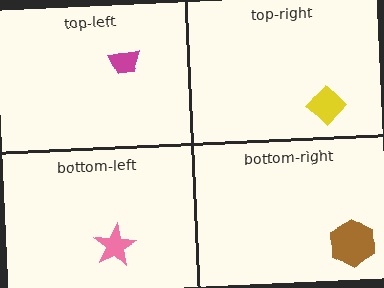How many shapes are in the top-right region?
1.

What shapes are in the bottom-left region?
The pink star.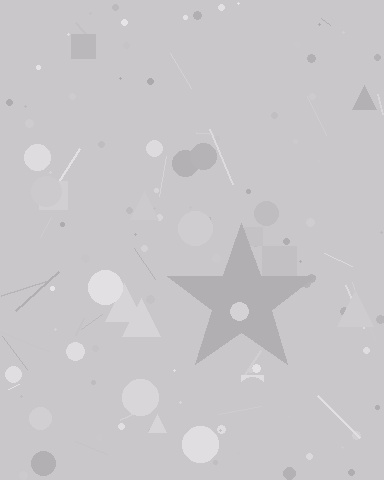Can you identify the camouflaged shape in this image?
The camouflaged shape is a star.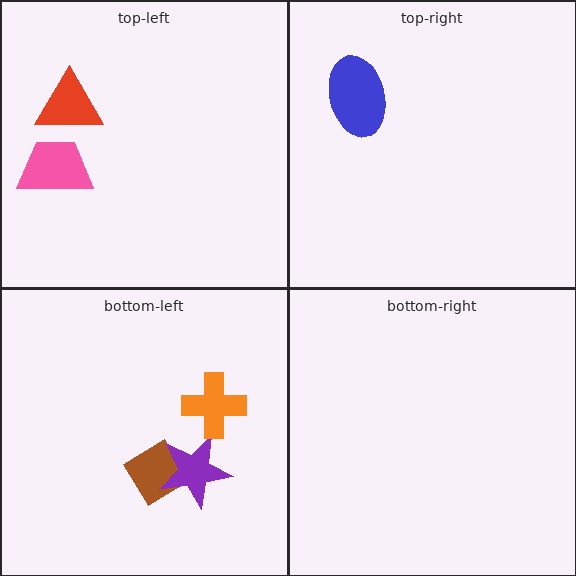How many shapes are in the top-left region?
2.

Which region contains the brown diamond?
The bottom-left region.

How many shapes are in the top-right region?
1.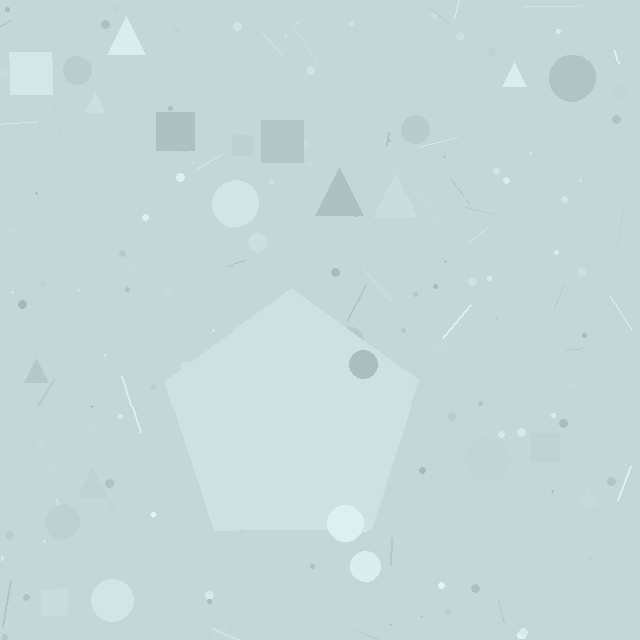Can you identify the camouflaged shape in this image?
The camouflaged shape is a pentagon.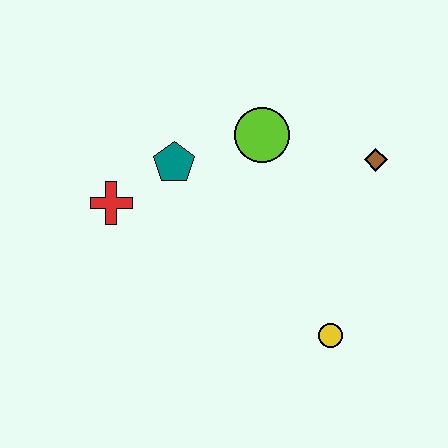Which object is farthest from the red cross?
The brown diamond is farthest from the red cross.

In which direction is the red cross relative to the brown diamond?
The red cross is to the left of the brown diamond.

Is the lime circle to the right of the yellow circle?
No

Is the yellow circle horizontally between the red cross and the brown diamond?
Yes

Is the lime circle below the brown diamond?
No